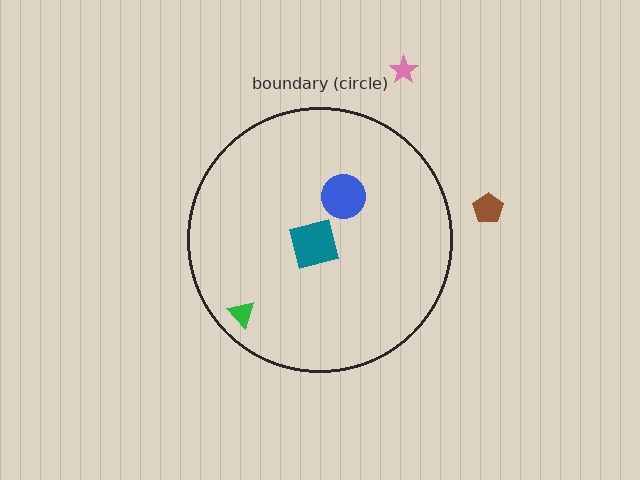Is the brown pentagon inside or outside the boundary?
Outside.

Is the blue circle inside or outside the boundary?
Inside.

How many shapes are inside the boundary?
3 inside, 2 outside.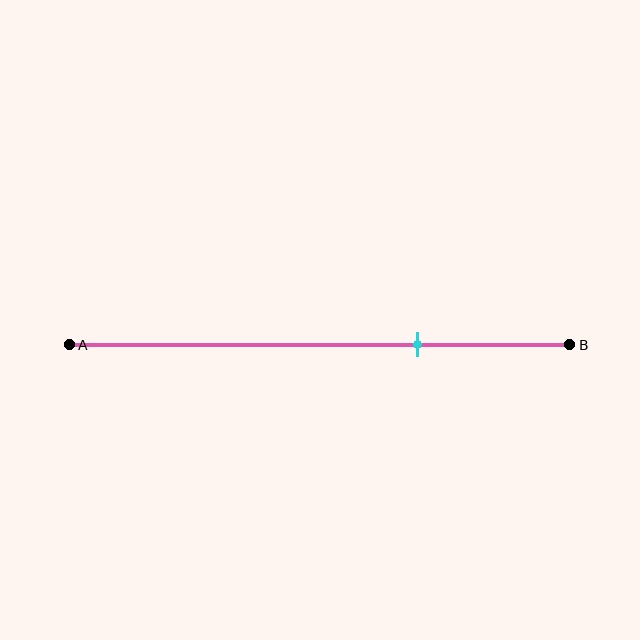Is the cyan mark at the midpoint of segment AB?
No, the mark is at about 70% from A, not at the 50% midpoint.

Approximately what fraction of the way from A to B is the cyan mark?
The cyan mark is approximately 70% of the way from A to B.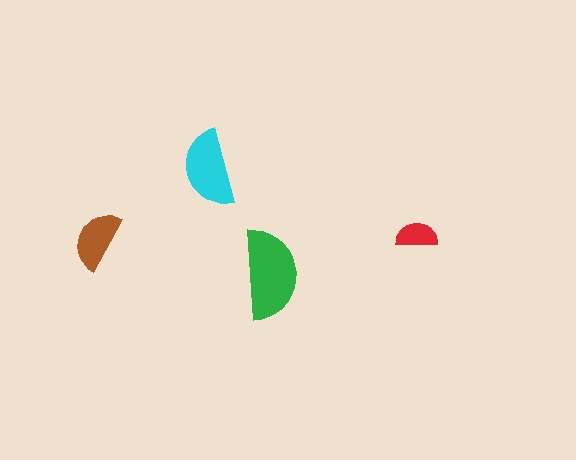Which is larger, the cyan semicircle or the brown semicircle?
The cyan one.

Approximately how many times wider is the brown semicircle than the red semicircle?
About 1.5 times wider.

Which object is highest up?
The cyan semicircle is topmost.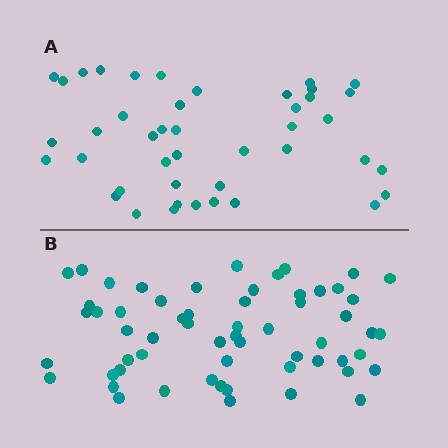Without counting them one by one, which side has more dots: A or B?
Region B (the bottom region) has more dots.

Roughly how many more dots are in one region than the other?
Region B has approximately 15 more dots than region A.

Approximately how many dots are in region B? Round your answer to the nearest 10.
About 60 dots. (The exact count is 59, which rounds to 60.)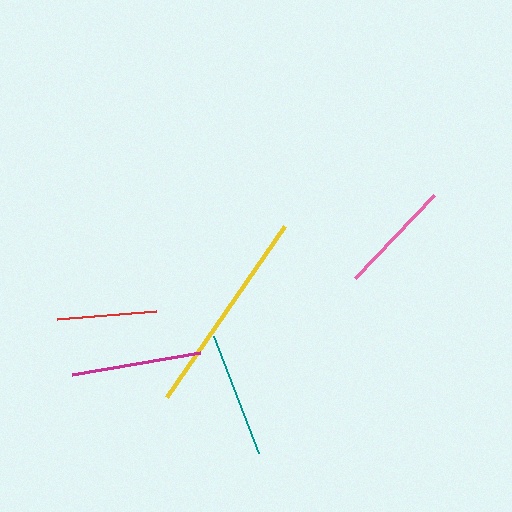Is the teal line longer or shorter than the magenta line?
The magenta line is longer than the teal line.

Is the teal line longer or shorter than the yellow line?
The yellow line is longer than the teal line.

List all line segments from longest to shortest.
From longest to shortest: yellow, magenta, teal, pink, red.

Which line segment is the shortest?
The red line is the shortest at approximately 100 pixels.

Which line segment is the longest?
The yellow line is the longest at approximately 208 pixels.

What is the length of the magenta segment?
The magenta segment is approximately 130 pixels long.